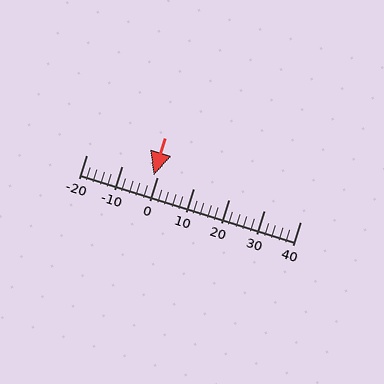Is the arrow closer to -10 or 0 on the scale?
The arrow is closer to 0.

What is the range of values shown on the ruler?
The ruler shows values from -20 to 40.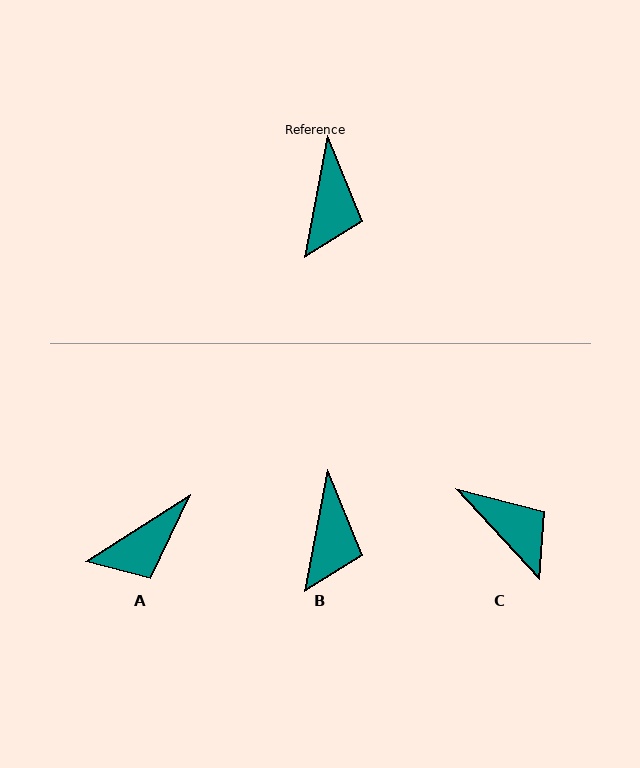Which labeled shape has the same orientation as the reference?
B.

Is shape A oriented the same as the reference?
No, it is off by about 47 degrees.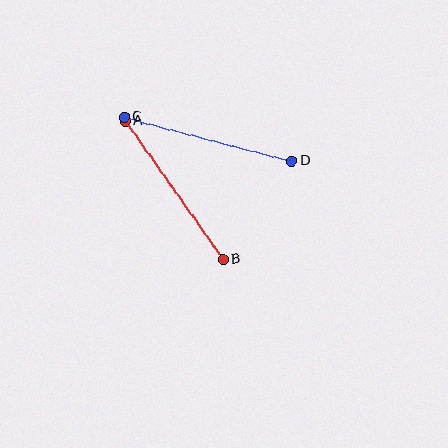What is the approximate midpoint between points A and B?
The midpoint is at approximately (174, 190) pixels.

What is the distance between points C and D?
The distance is approximately 173 pixels.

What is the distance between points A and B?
The distance is approximately 170 pixels.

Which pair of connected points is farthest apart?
Points C and D are farthest apart.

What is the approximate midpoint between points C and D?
The midpoint is at approximately (208, 139) pixels.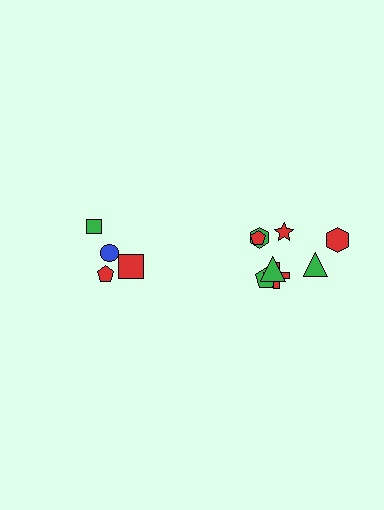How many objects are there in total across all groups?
There are 12 objects.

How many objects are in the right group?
There are 8 objects.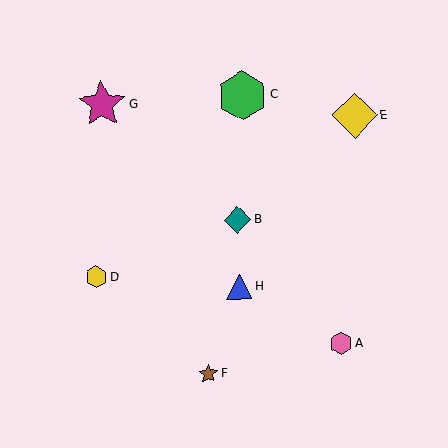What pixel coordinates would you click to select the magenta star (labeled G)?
Click at (102, 105) to select the magenta star G.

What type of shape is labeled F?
Shape F is a brown star.